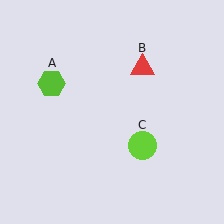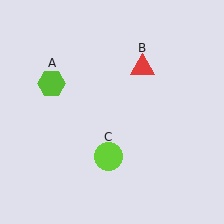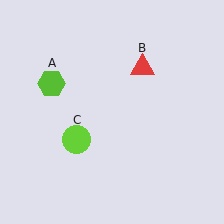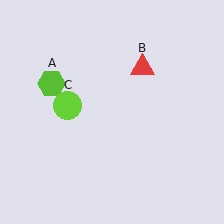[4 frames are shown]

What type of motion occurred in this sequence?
The lime circle (object C) rotated clockwise around the center of the scene.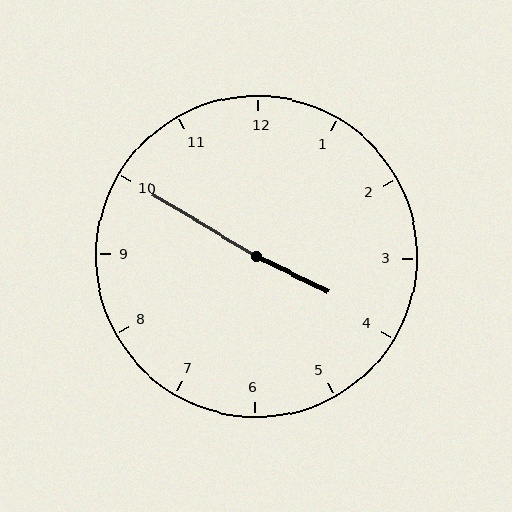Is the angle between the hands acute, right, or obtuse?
It is obtuse.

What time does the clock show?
3:50.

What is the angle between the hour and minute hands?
Approximately 175 degrees.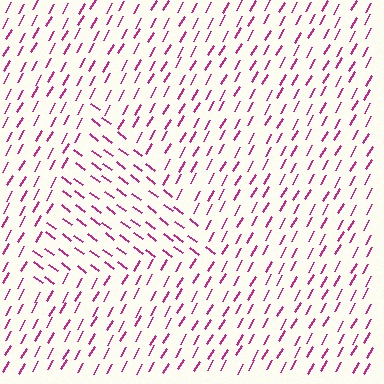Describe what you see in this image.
The image is filled with small magenta line segments. A triangle region in the image has lines oriented differently from the surrounding lines, creating a visible texture boundary.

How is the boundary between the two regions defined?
The boundary is defined purely by a change in line orientation (approximately 83 degrees difference). All lines are the same color and thickness.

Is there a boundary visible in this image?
Yes, there is a texture boundary formed by a change in line orientation.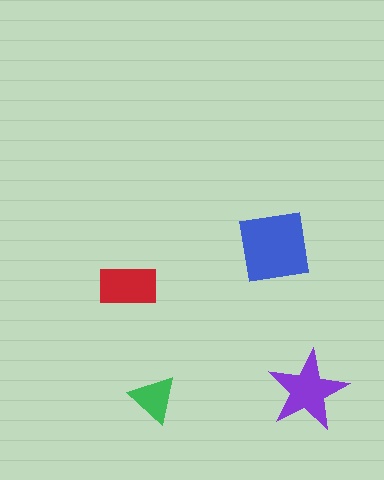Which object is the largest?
The blue square.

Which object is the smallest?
The green triangle.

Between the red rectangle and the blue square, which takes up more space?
The blue square.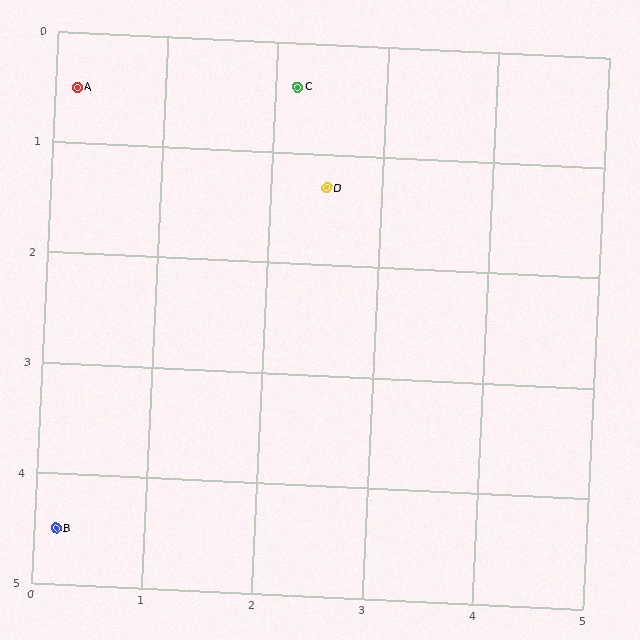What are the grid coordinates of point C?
Point C is at approximately (2.2, 0.4).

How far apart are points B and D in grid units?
Points B and D are about 3.9 grid units apart.